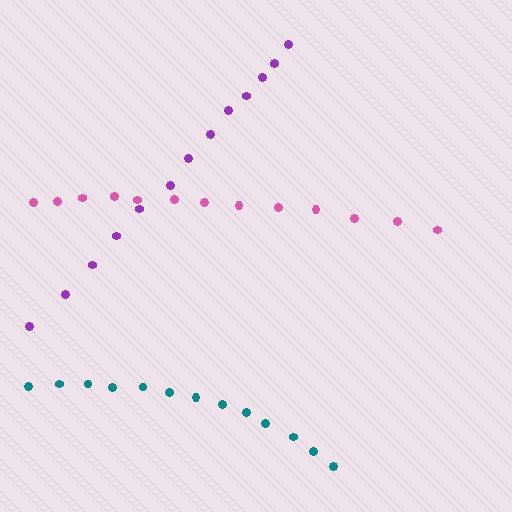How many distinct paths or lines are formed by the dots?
There are 3 distinct paths.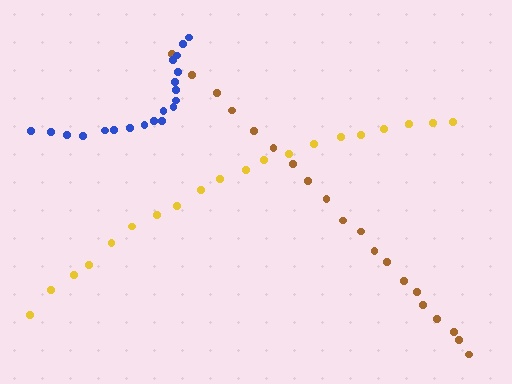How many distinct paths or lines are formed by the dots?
There are 3 distinct paths.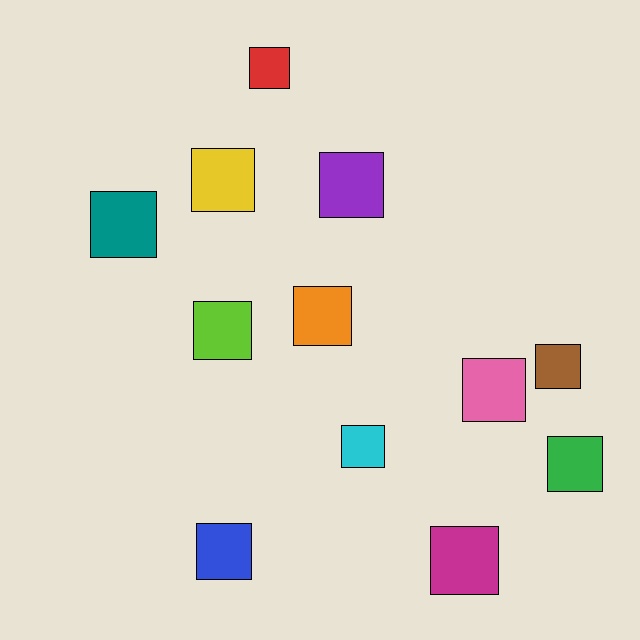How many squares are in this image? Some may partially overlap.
There are 12 squares.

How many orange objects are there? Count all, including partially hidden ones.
There is 1 orange object.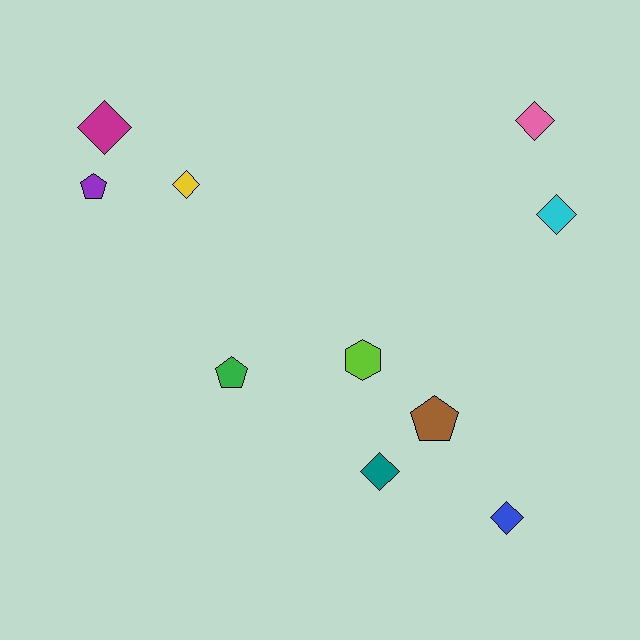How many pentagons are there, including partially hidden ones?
There are 3 pentagons.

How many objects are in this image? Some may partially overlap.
There are 10 objects.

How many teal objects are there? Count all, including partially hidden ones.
There is 1 teal object.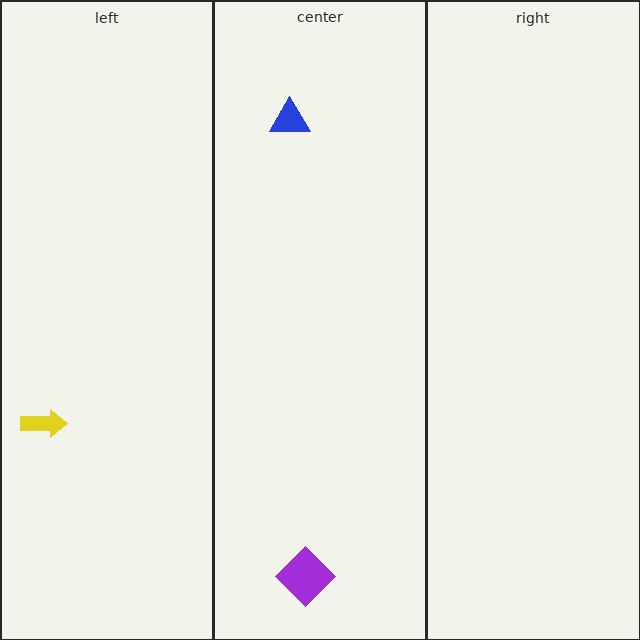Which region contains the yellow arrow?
The left region.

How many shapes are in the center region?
2.